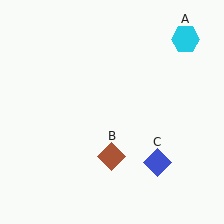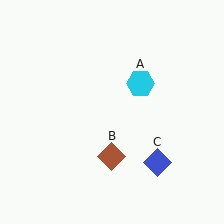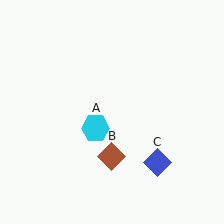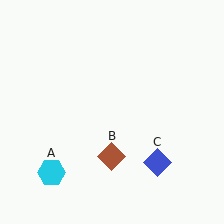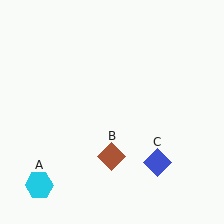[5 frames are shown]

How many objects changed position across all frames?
1 object changed position: cyan hexagon (object A).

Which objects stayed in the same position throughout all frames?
Brown diamond (object B) and blue diamond (object C) remained stationary.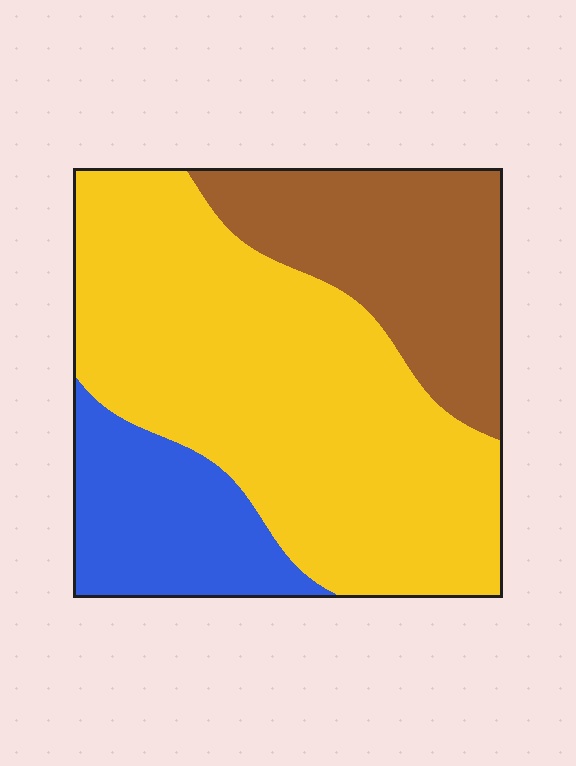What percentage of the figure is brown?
Brown takes up about one quarter (1/4) of the figure.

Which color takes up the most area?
Yellow, at roughly 60%.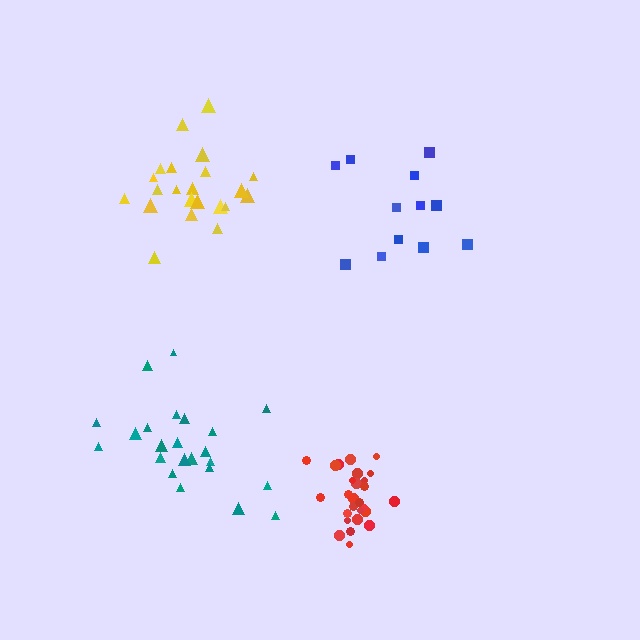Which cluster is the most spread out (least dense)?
Blue.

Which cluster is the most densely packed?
Red.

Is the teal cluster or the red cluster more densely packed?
Red.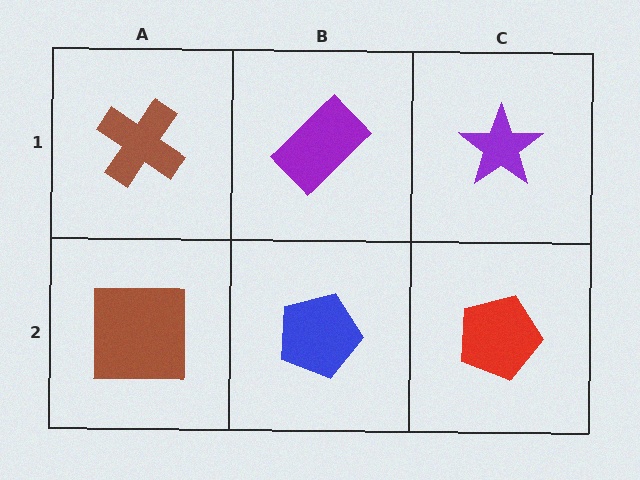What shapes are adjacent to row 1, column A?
A brown square (row 2, column A), a purple rectangle (row 1, column B).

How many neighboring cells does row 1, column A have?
2.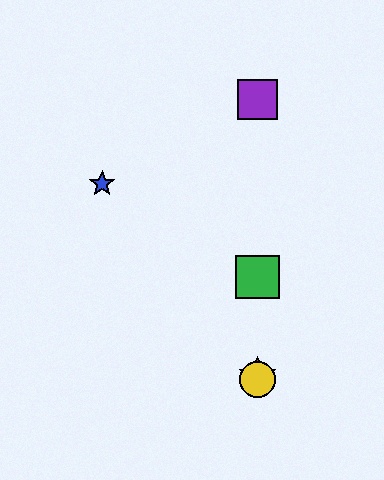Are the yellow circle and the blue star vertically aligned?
No, the yellow circle is at x≈258 and the blue star is at x≈102.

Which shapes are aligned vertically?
The red star, the green square, the yellow circle, the purple square are aligned vertically.